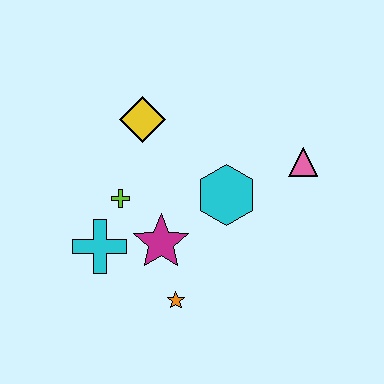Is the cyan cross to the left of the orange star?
Yes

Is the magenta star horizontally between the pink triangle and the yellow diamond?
Yes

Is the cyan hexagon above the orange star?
Yes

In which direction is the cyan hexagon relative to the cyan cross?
The cyan hexagon is to the right of the cyan cross.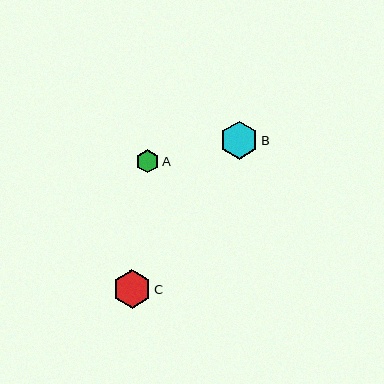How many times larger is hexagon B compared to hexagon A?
Hexagon B is approximately 1.6 times the size of hexagon A.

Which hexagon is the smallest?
Hexagon A is the smallest with a size of approximately 23 pixels.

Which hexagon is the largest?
Hexagon C is the largest with a size of approximately 38 pixels.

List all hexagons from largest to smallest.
From largest to smallest: C, B, A.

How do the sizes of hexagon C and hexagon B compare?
Hexagon C and hexagon B are approximately the same size.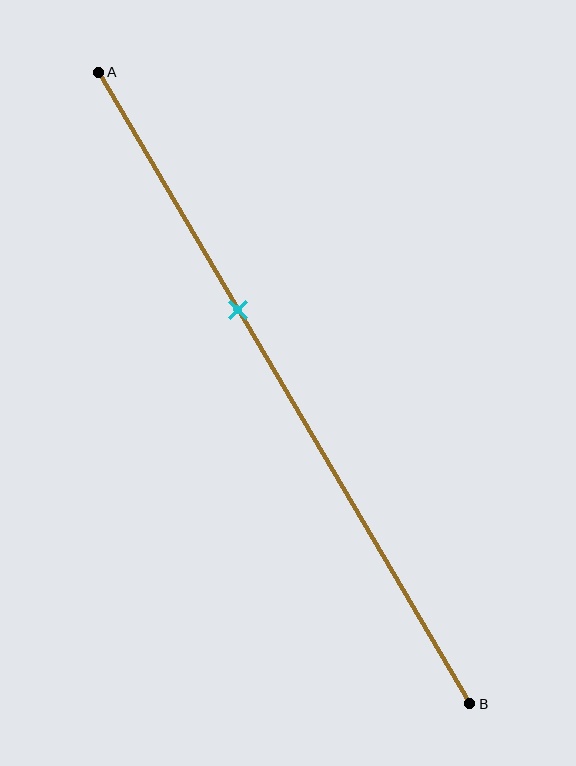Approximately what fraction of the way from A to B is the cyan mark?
The cyan mark is approximately 40% of the way from A to B.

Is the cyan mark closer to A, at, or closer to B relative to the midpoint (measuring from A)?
The cyan mark is closer to point A than the midpoint of segment AB.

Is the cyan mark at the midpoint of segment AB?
No, the mark is at about 40% from A, not at the 50% midpoint.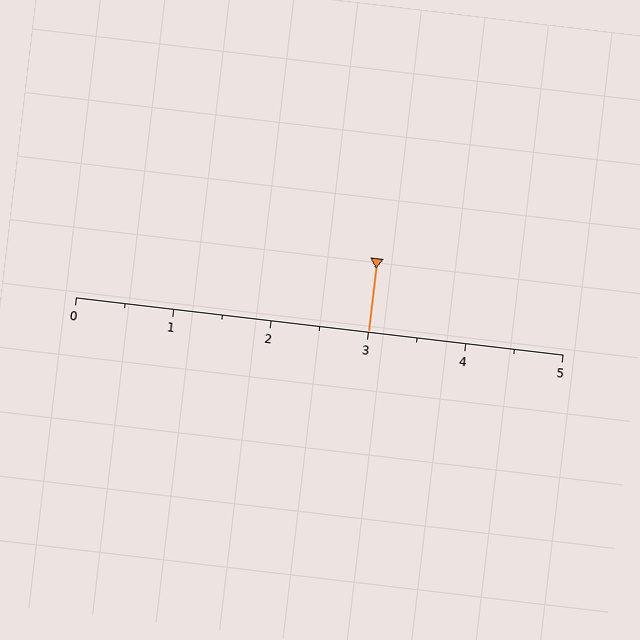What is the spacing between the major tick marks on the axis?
The major ticks are spaced 1 apart.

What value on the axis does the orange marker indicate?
The marker indicates approximately 3.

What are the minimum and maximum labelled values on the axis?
The axis runs from 0 to 5.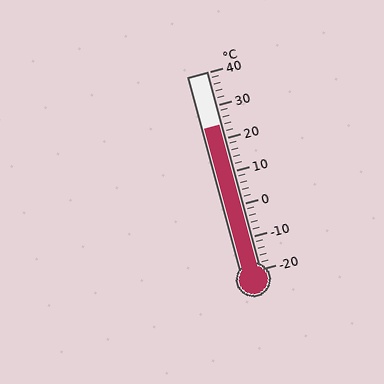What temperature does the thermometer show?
The thermometer shows approximately 24°C.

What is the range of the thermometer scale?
The thermometer scale ranges from -20°C to 40°C.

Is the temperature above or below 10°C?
The temperature is above 10°C.